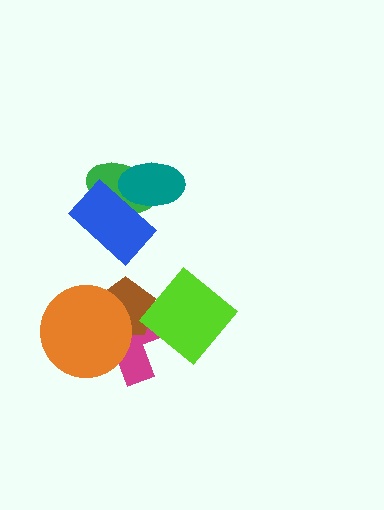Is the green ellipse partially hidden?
Yes, it is partially covered by another shape.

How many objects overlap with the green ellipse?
2 objects overlap with the green ellipse.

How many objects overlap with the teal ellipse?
2 objects overlap with the teal ellipse.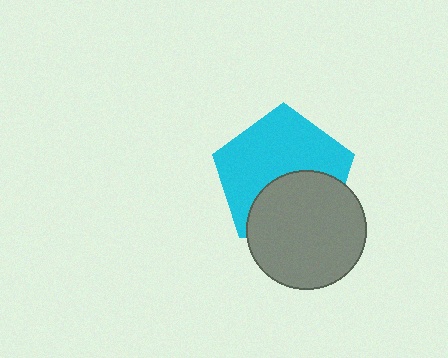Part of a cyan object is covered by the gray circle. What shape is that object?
It is a pentagon.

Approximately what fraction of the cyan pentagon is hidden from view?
Roughly 40% of the cyan pentagon is hidden behind the gray circle.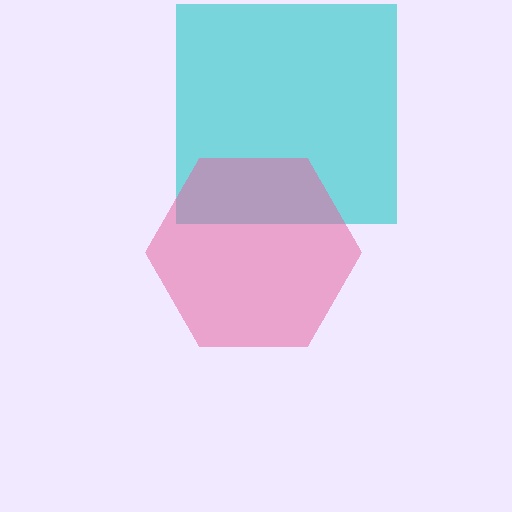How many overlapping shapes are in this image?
There are 2 overlapping shapes in the image.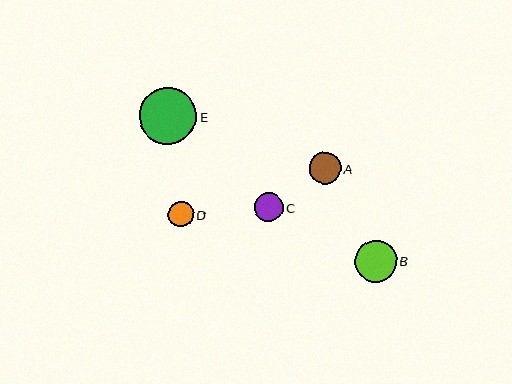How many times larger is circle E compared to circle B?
Circle E is approximately 1.4 times the size of circle B.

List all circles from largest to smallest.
From largest to smallest: E, B, A, C, D.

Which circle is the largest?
Circle E is the largest with a size of approximately 57 pixels.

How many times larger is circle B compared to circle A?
Circle B is approximately 1.3 times the size of circle A.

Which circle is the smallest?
Circle D is the smallest with a size of approximately 25 pixels.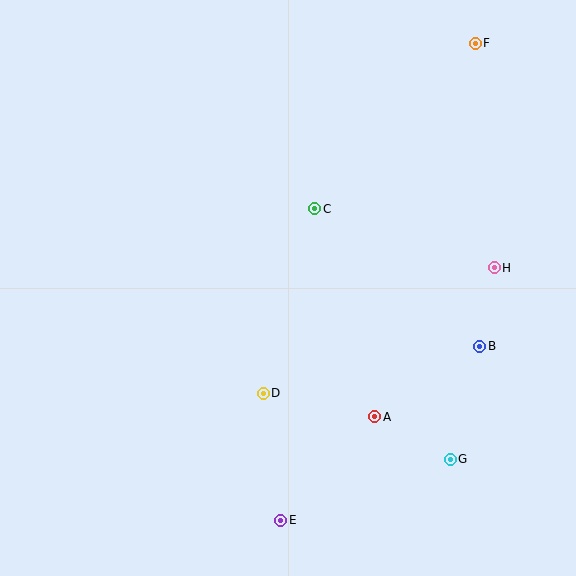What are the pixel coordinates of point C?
Point C is at (315, 209).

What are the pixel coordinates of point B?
Point B is at (480, 346).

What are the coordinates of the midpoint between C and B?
The midpoint between C and B is at (397, 278).